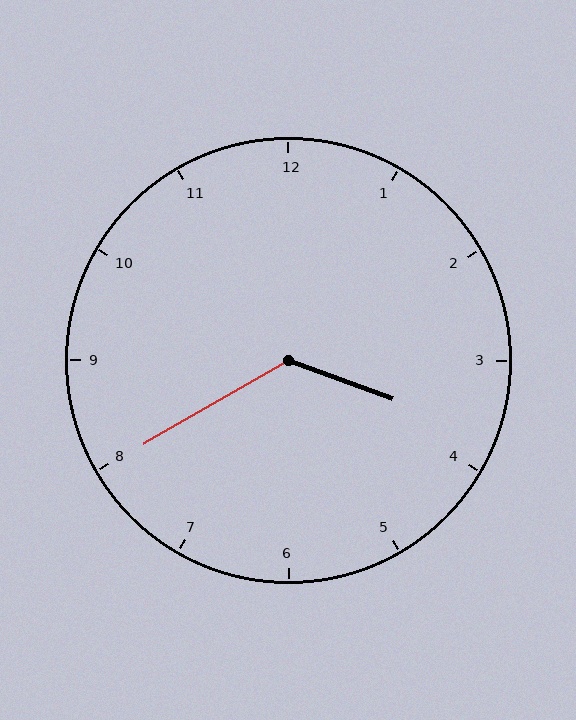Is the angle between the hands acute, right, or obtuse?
It is obtuse.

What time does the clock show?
3:40.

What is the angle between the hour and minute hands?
Approximately 130 degrees.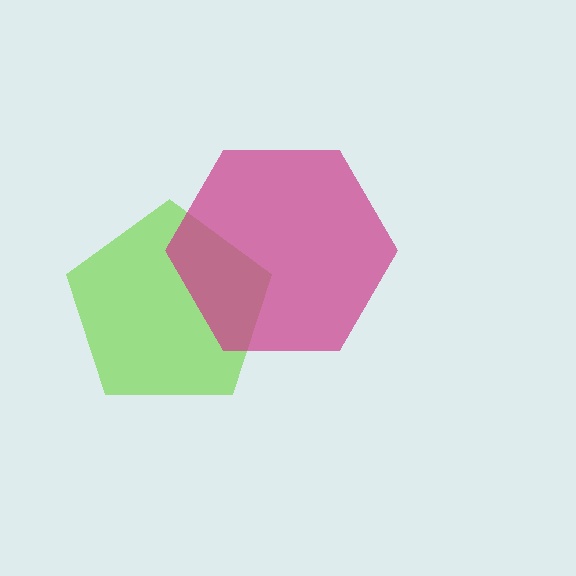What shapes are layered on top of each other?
The layered shapes are: a lime pentagon, a magenta hexagon.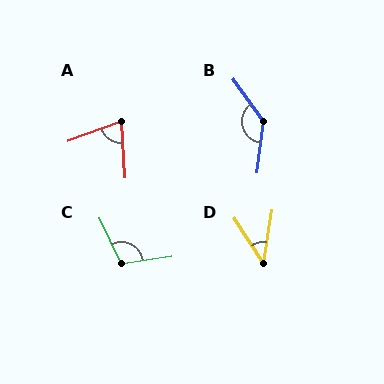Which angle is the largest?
B, at approximately 137 degrees.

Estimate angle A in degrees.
Approximately 74 degrees.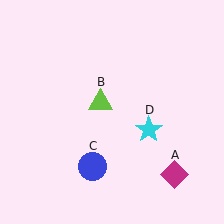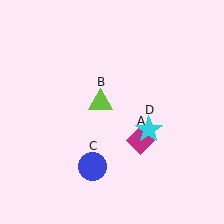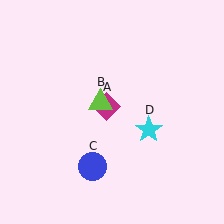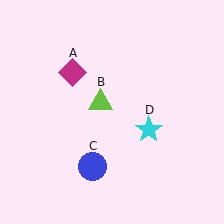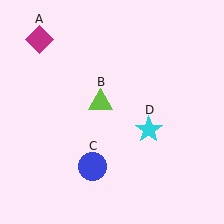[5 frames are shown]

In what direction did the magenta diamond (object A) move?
The magenta diamond (object A) moved up and to the left.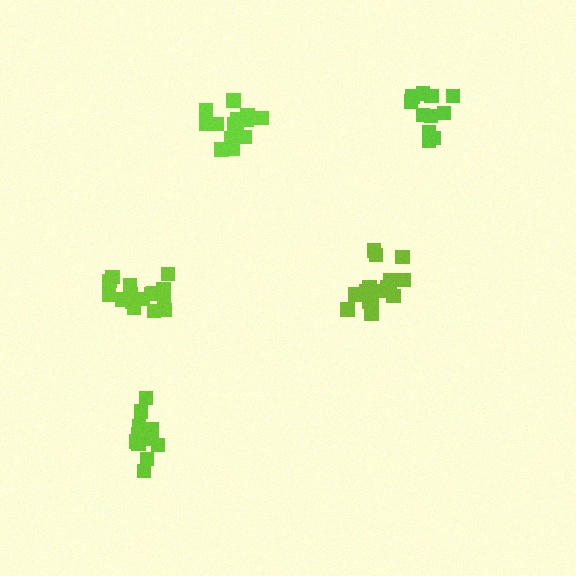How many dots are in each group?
Group 1: 16 dots, Group 2: 16 dots, Group 3: 14 dots, Group 4: 11 dots, Group 5: 11 dots (68 total).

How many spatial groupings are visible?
There are 5 spatial groupings.